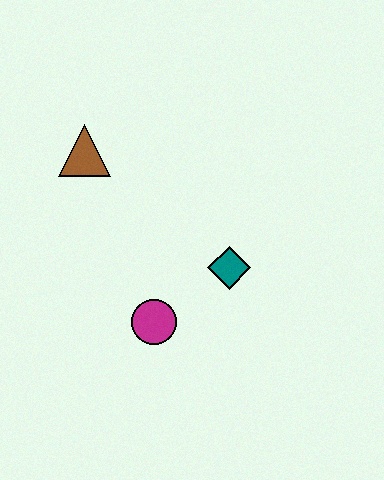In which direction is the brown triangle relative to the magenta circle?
The brown triangle is above the magenta circle.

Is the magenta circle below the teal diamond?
Yes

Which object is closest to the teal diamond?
The magenta circle is closest to the teal diamond.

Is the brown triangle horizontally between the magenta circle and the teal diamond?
No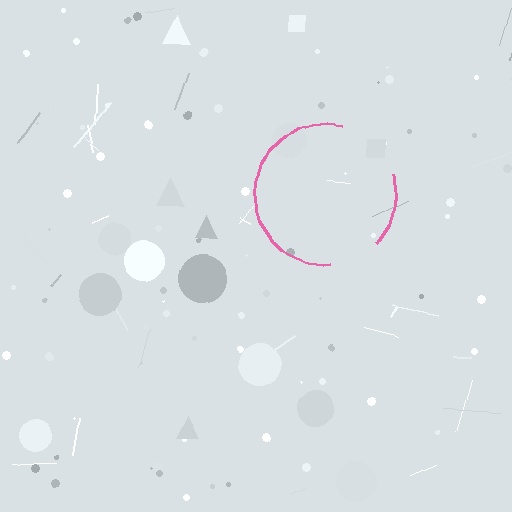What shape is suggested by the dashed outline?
The dashed outline suggests a circle.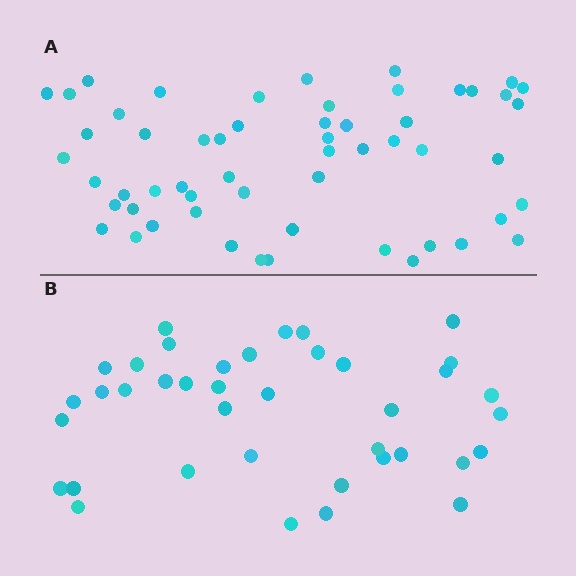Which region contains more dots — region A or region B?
Region A (the top region) has more dots.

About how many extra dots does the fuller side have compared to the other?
Region A has approximately 15 more dots than region B.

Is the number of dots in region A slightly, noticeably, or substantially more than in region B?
Region A has noticeably more, but not dramatically so. The ratio is roughly 1.4 to 1.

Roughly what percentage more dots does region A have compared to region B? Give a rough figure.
About 45% more.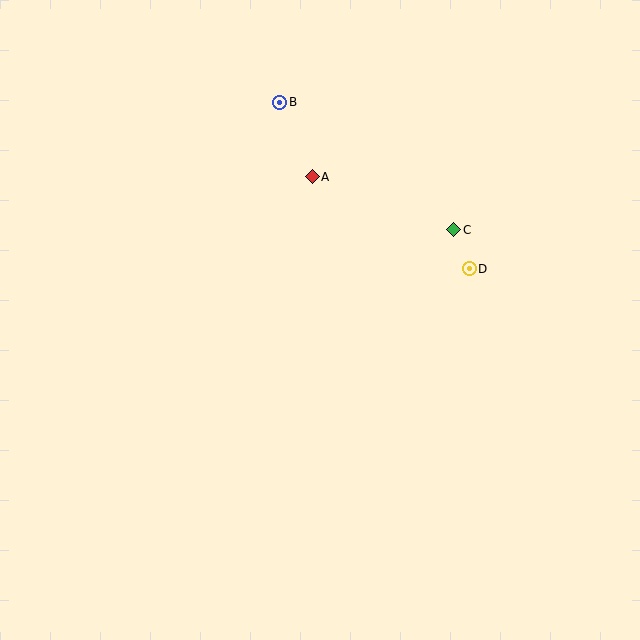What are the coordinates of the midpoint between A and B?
The midpoint between A and B is at (296, 139).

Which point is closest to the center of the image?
Point A at (312, 177) is closest to the center.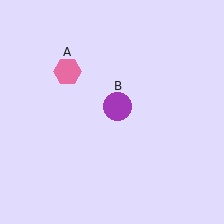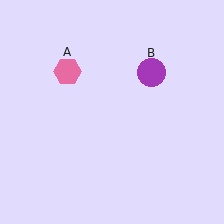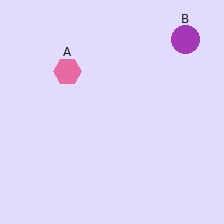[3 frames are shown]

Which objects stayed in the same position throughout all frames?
Pink hexagon (object A) remained stationary.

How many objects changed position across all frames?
1 object changed position: purple circle (object B).